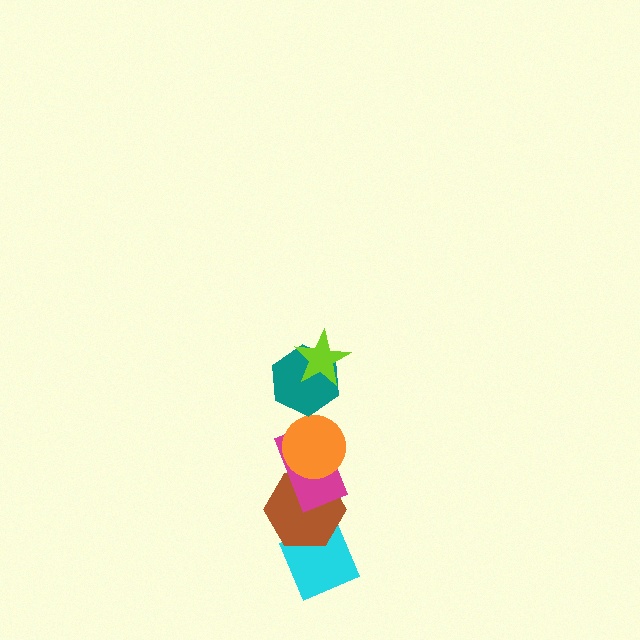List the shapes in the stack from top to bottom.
From top to bottom: the lime star, the teal hexagon, the orange circle, the magenta rectangle, the brown hexagon, the cyan diamond.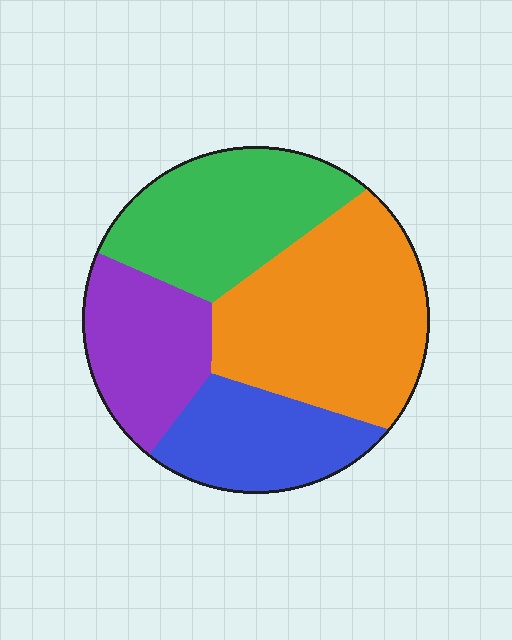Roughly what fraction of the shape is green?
Green takes up about one quarter (1/4) of the shape.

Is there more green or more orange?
Orange.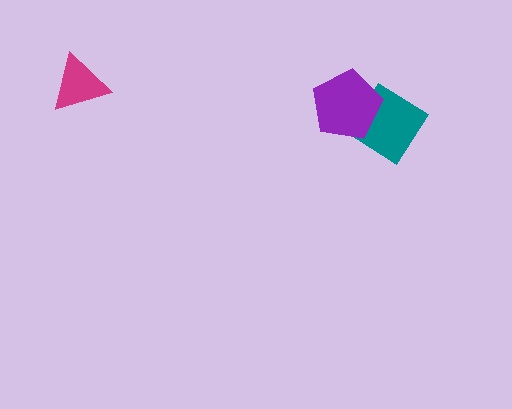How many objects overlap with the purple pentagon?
1 object overlaps with the purple pentagon.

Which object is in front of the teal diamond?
The purple pentagon is in front of the teal diamond.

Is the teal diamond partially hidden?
Yes, it is partially covered by another shape.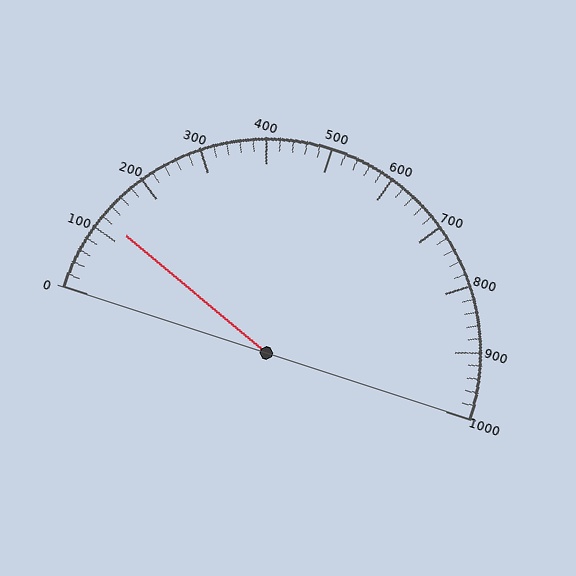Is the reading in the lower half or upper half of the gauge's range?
The reading is in the lower half of the range (0 to 1000).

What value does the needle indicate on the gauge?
The needle indicates approximately 120.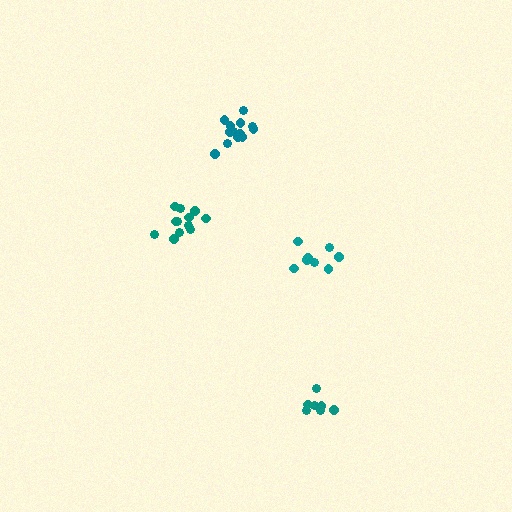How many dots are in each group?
Group 1: 7 dots, Group 2: 12 dots, Group 3: 8 dots, Group 4: 13 dots (40 total).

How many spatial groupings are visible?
There are 4 spatial groupings.